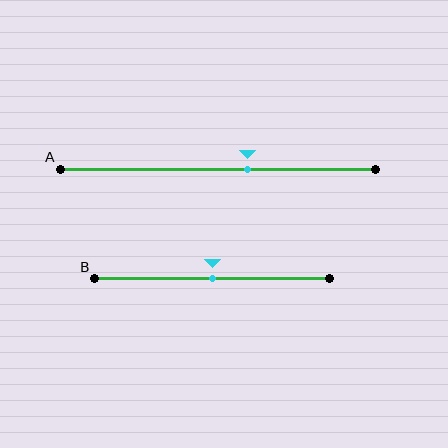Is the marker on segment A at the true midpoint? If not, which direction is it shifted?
No, the marker on segment A is shifted to the right by about 9% of the segment length.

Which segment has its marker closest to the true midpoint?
Segment B has its marker closest to the true midpoint.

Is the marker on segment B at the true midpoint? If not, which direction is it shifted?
Yes, the marker on segment B is at the true midpoint.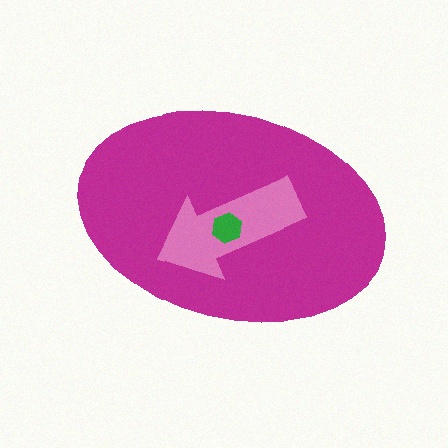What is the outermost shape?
The magenta ellipse.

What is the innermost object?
The green hexagon.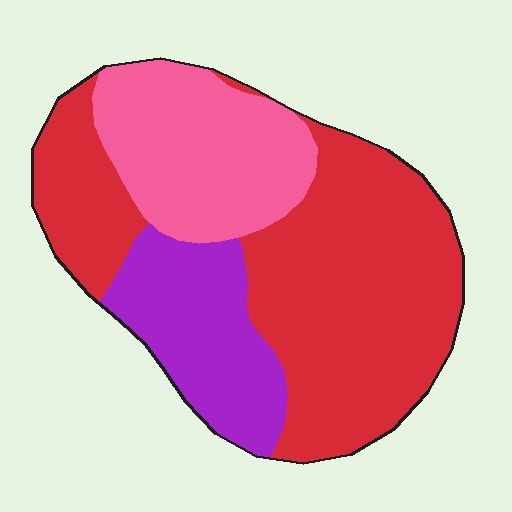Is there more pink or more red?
Red.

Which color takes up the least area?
Purple, at roughly 20%.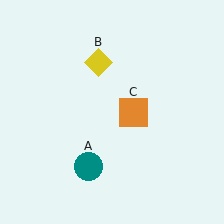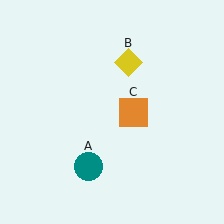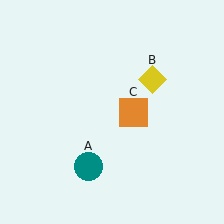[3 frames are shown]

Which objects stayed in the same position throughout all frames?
Teal circle (object A) and orange square (object C) remained stationary.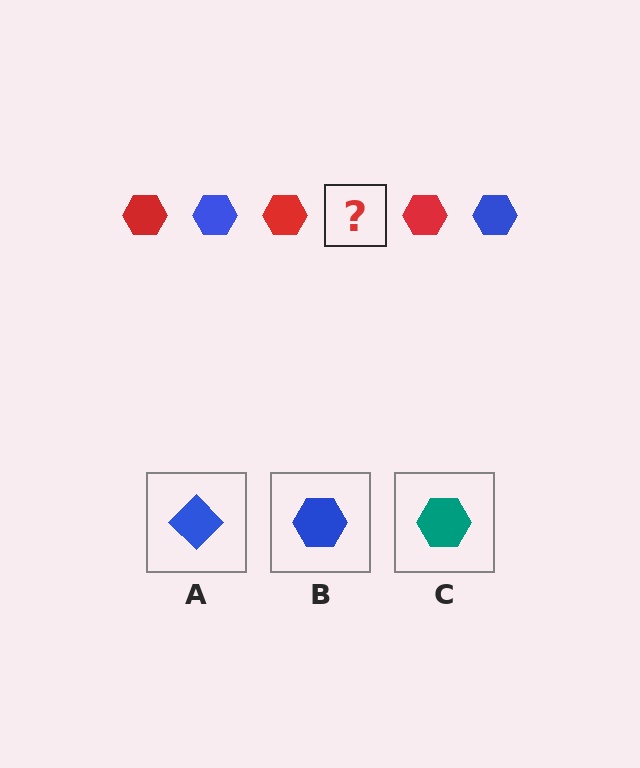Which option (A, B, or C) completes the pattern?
B.